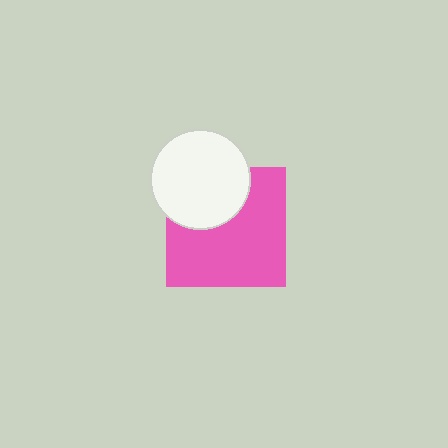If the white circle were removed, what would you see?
You would see the complete pink square.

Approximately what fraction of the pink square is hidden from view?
Roughly 32% of the pink square is hidden behind the white circle.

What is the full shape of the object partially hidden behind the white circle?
The partially hidden object is a pink square.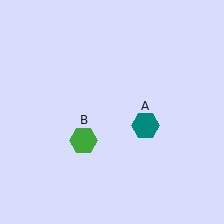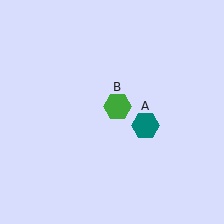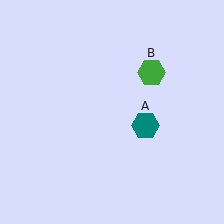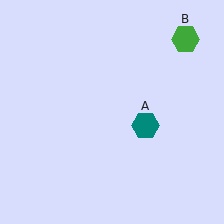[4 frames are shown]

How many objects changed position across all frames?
1 object changed position: green hexagon (object B).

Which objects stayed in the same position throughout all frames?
Teal hexagon (object A) remained stationary.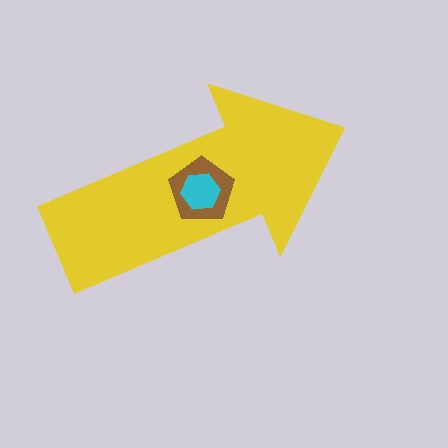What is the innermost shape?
The cyan hexagon.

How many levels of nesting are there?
3.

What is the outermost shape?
The yellow arrow.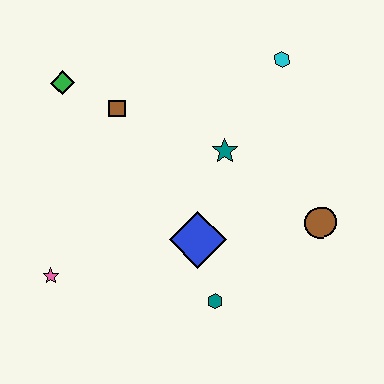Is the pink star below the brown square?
Yes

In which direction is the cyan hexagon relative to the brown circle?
The cyan hexagon is above the brown circle.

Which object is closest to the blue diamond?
The teal hexagon is closest to the blue diamond.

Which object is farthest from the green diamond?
The brown circle is farthest from the green diamond.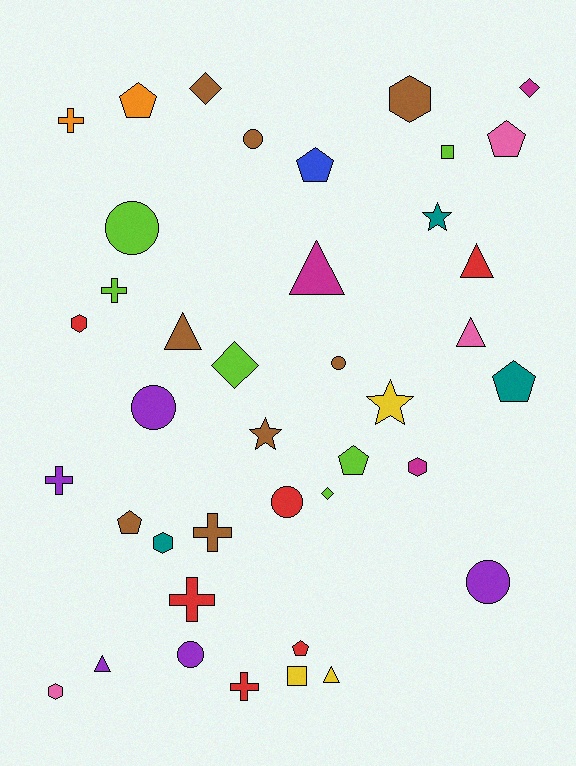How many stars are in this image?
There are 3 stars.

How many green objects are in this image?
There are no green objects.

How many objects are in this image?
There are 40 objects.